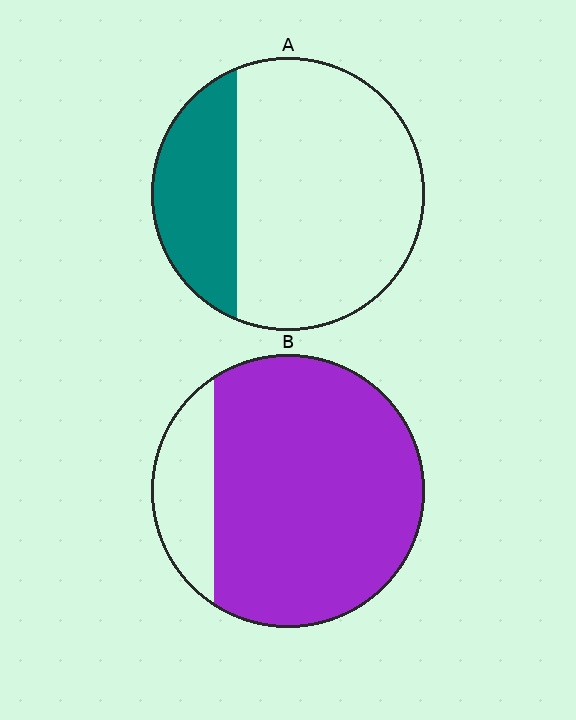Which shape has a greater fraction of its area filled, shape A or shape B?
Shape B.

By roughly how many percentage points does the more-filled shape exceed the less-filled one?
By roughly 55 percentage points (B over A).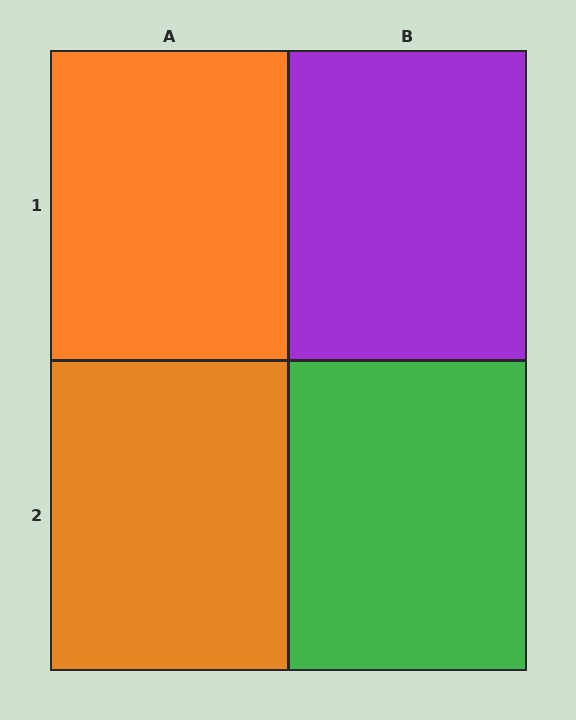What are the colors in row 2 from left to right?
Orange, green.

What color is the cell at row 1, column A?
Orange.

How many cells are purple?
1 cell is purple.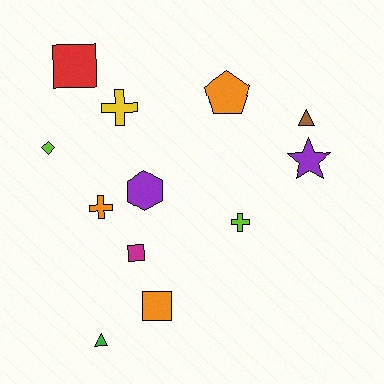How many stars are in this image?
There is 1 star.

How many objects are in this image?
There are 12 objects.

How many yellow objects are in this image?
There is 1 yellow object.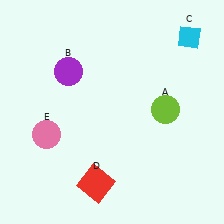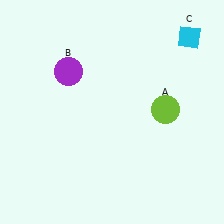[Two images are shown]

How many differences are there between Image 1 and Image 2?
There are 2 differences between the two images.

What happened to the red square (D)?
The red square (D) was removed in Image 2. It was in the bottom-left area of Image 1.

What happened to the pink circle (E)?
The pink circle (E) was removed in Image 2. It was in the bottom-left area of Image 1.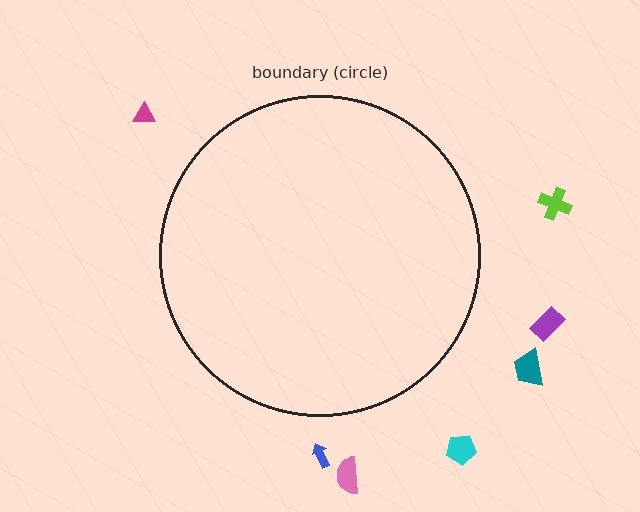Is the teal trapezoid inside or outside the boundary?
Outside.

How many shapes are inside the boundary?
0 inside, 7 outside.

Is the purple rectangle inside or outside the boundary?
Outside.